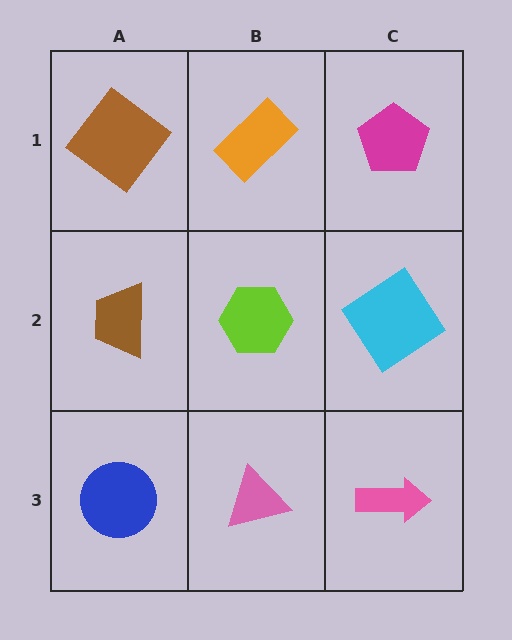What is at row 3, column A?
A blue circle.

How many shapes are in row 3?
3 shapes.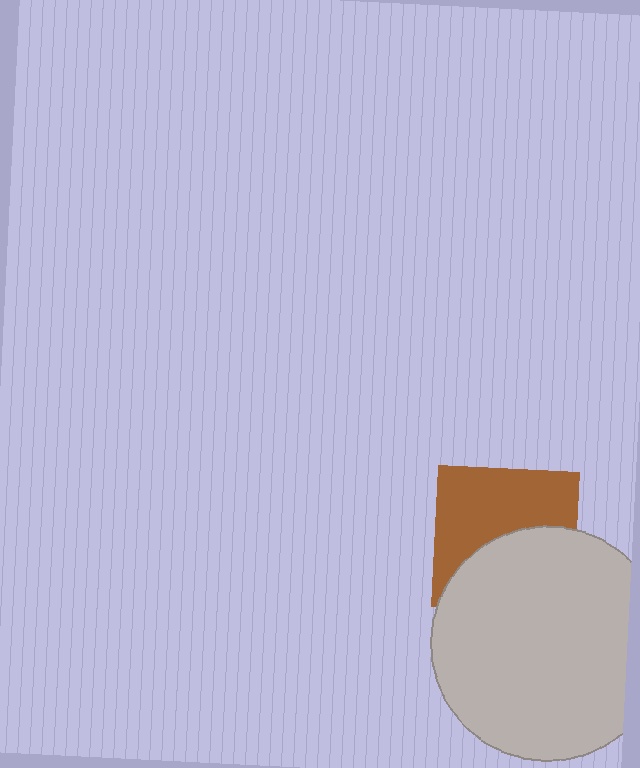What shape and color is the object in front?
The object in front is a light gray circle.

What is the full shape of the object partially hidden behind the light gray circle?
The partially hidden object is a brown square.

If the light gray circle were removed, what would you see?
You would see the complete brown square.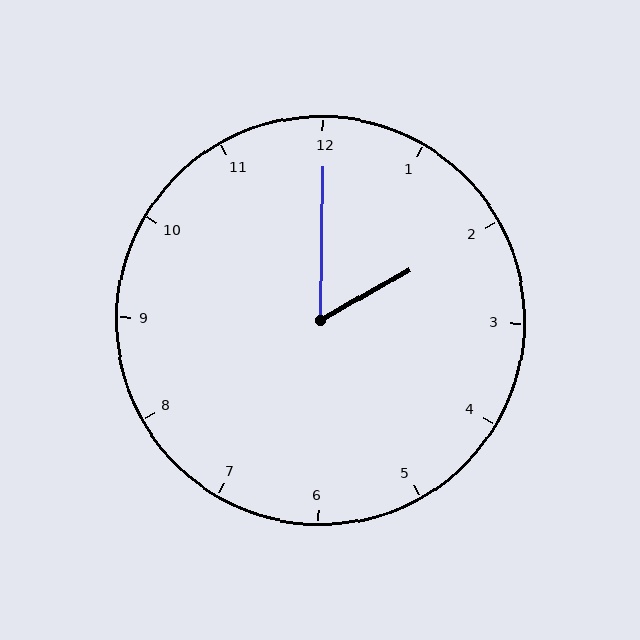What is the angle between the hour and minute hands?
Approximately 60 degrees.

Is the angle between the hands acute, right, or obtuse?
It is acute.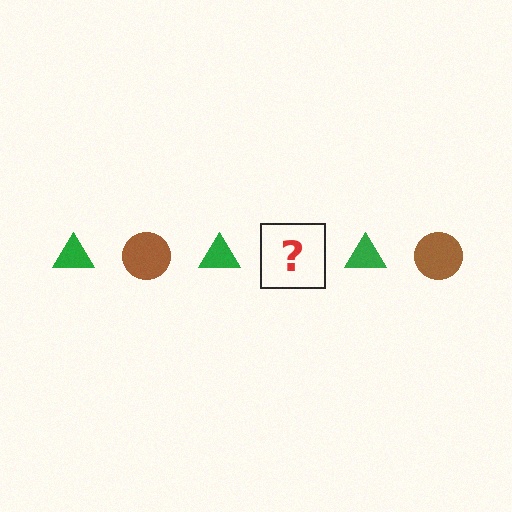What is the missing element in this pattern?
The missing element is a brown circle.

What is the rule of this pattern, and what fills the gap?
The rule is that the pattern alternates between green triangle and brown circle. The gap should be filled with a brown circle.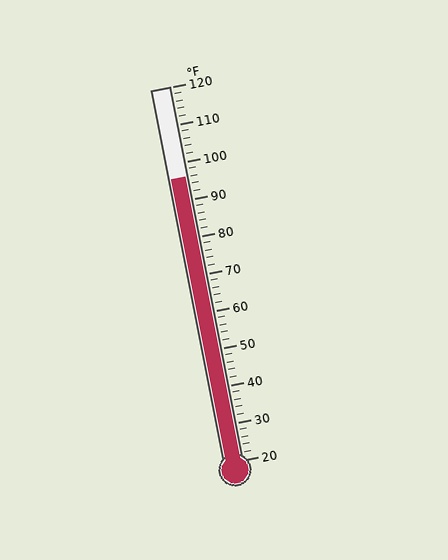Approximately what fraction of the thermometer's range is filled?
The thermometer is filled to approximately 75% of its range.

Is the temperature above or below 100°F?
The temperature is below 100°F.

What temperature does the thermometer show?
The thermometer shows approximately 96°F.